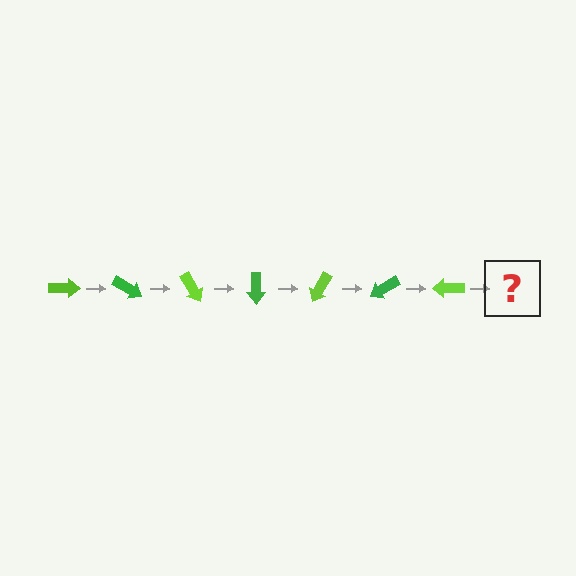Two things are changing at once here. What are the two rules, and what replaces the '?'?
The two rules are that it rotates 30 degrees each step and the color cycles through lime and green. The '?' should be a green arrow, rotated 210 degrees from the start.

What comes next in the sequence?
The next element should be a green arrow, rotated 210 degrees from the start.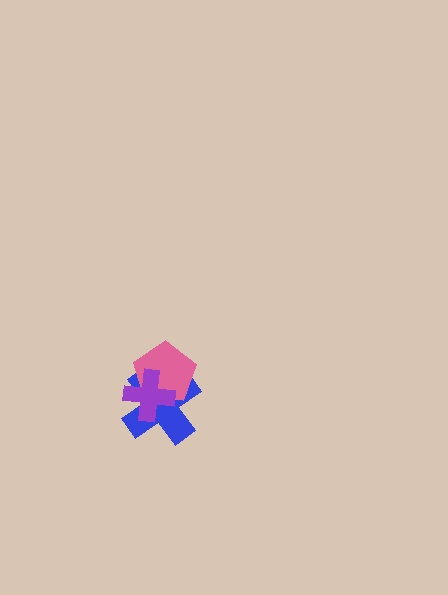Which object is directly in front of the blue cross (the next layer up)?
The pink pentagon is directly in front of the blue cross.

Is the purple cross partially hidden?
No, no other shape covers it.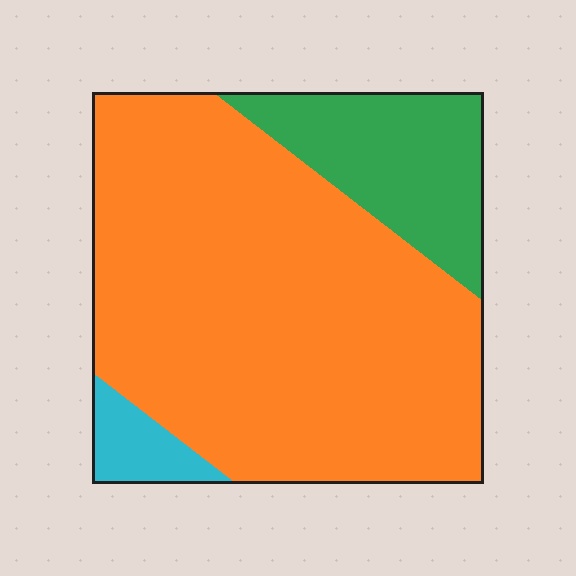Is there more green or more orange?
Orange.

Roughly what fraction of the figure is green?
Green takes up about one fifth (1/5) of the figure.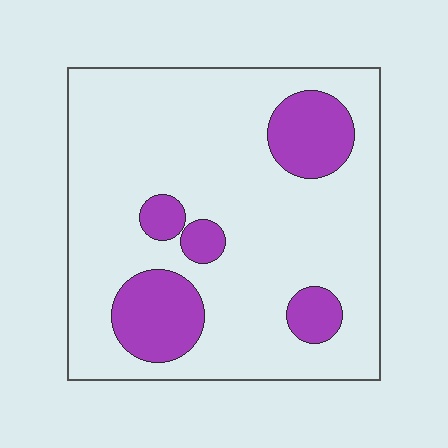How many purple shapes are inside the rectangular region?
5.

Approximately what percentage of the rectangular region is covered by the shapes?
Approximately 20%.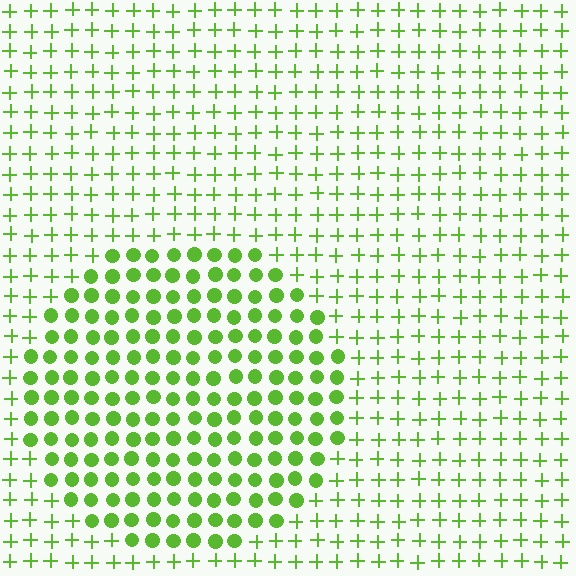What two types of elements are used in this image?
The image uses circles inside the circle region and plus signs outside it.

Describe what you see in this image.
The image is filled with small lime elements arranged in a uniform grid. A circle-shaped region contains circles, while the surrounding area contains plus signs. The boundary is defined purely by the change in element shape.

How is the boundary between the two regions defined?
The boundary is defined by a change in element shape: circles inside vs. plus signs outside. All elements share the same color and spacing.